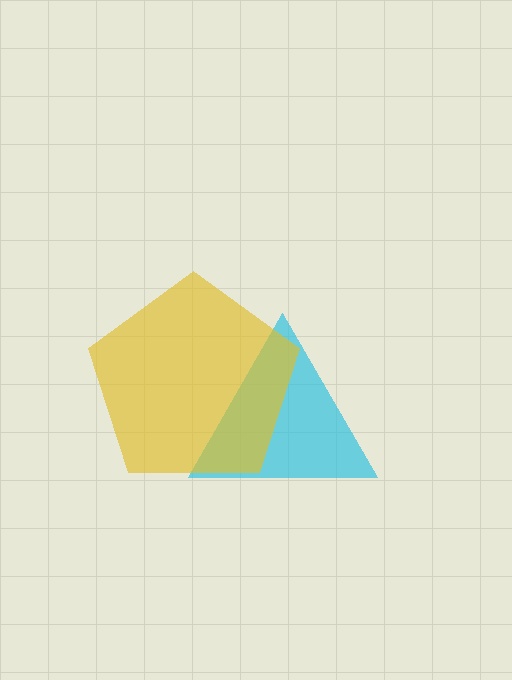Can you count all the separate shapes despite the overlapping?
Yes, there are 2 separate shapes.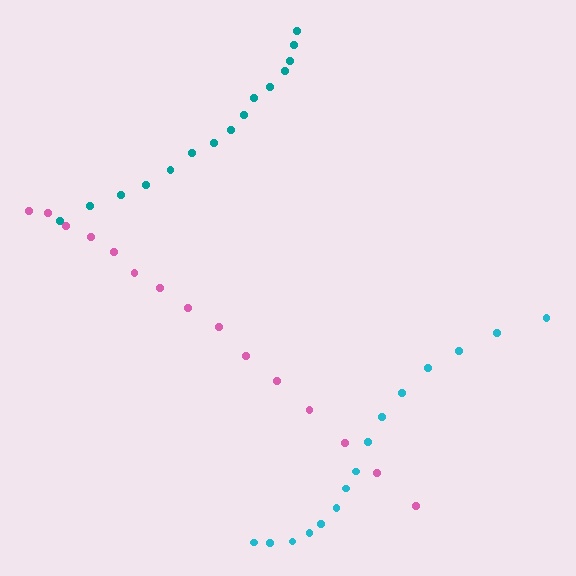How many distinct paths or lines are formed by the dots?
There are 3 distinct paths.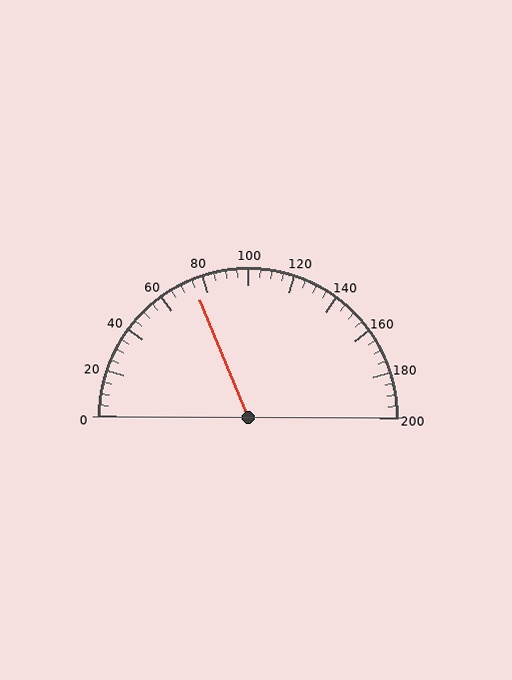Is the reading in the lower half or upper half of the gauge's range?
The reading is in the lower half of the range (0 to 200).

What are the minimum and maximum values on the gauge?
The gauge ranges from 0 to 200.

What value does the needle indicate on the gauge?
The needle indicates approximately 75.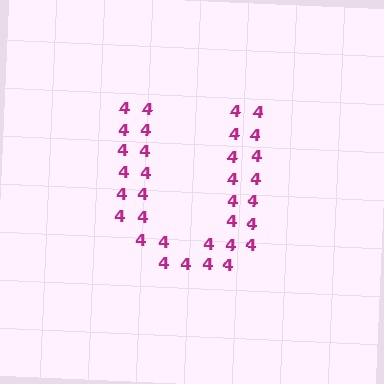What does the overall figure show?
The overall figure shows the letter U.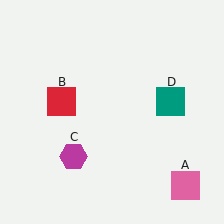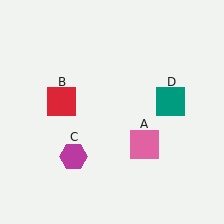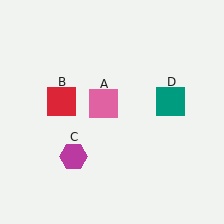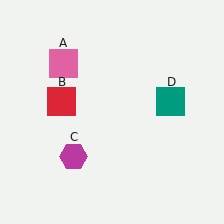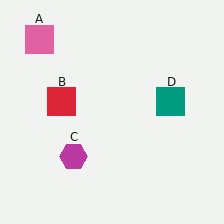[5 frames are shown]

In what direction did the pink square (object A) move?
The pink square (object A) moved up and to the left.